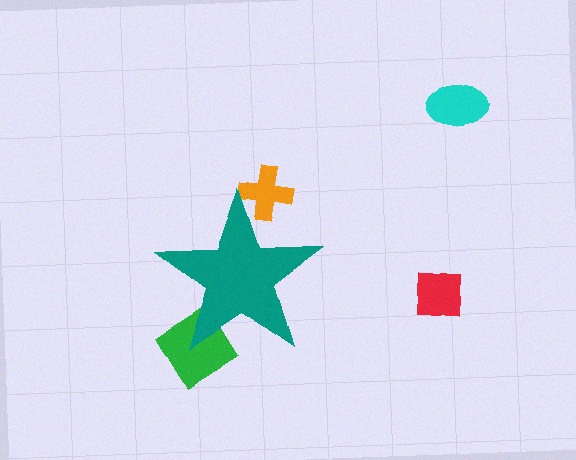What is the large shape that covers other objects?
A teal star.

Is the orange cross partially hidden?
Yes, the orange cross is partially hidden behind the teal star.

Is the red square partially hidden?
No, the red square is fully visible.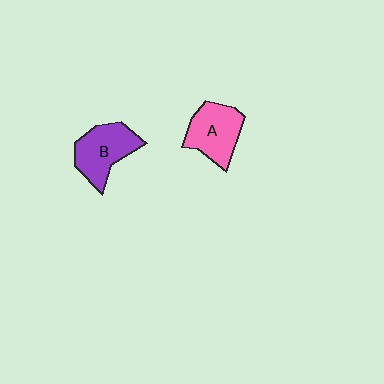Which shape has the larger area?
Shape B (purple).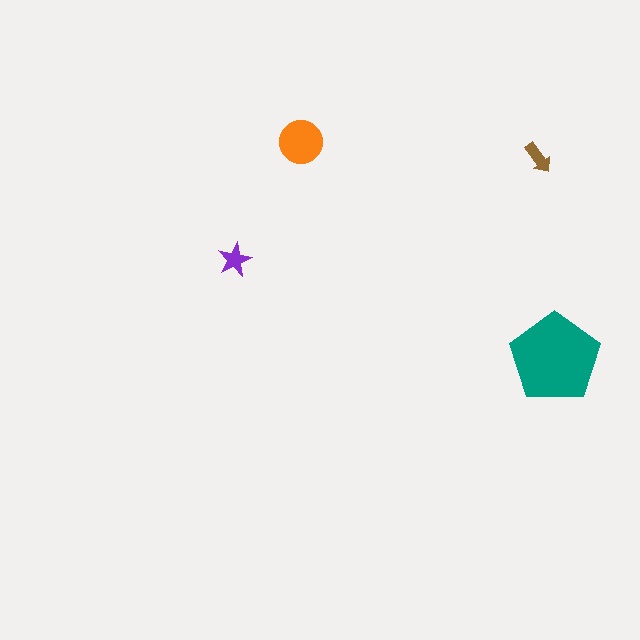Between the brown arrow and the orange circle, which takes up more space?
The orange circle.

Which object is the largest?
The teal pentagon.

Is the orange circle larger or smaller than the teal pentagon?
Smaller.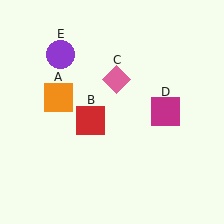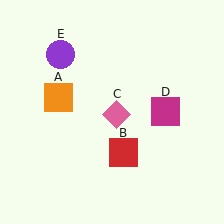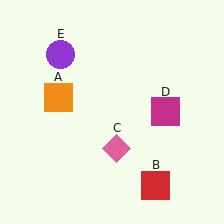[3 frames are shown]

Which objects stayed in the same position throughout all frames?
Orange square (object A) and magenta square (object D) and purple circle (object E) remained stationary.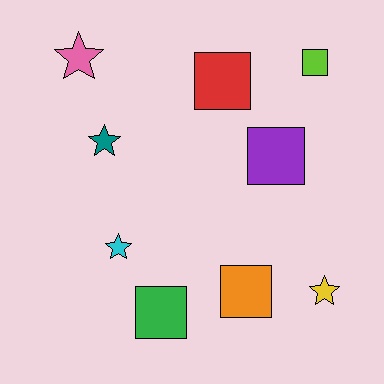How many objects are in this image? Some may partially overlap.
There are 9 objects.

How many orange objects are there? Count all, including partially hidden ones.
There is 1 orange object.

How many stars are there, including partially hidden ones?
There are 4 stars.